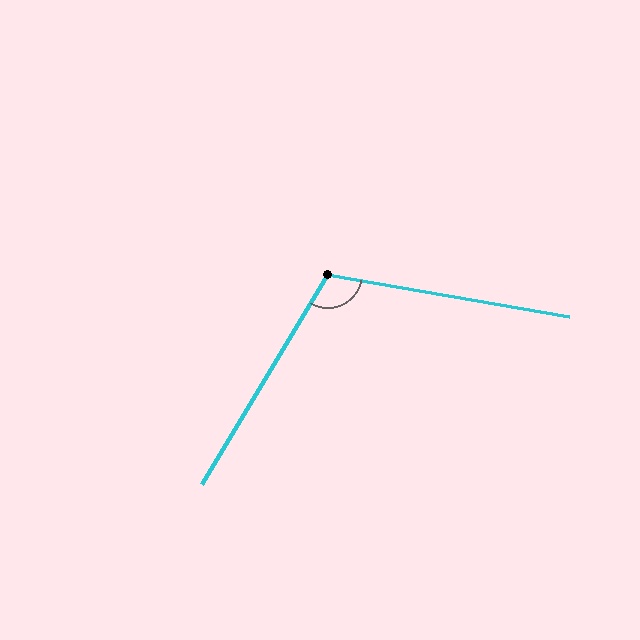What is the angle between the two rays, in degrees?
Approximately 111 degrees.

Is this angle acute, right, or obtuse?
It is obtuse.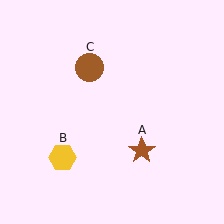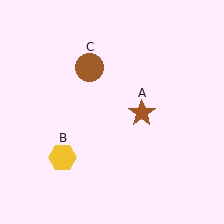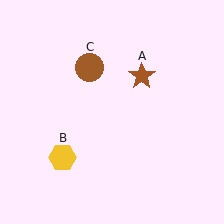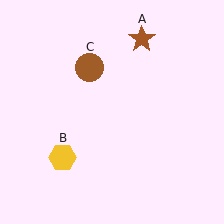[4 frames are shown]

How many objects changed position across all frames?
1 object changed position: brown star (object A).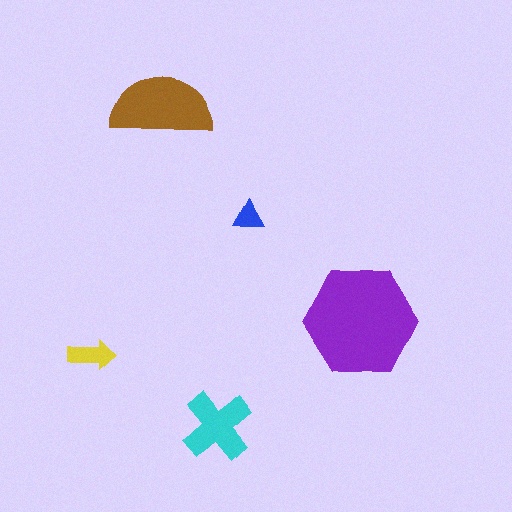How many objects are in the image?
There are 5 objects in the image.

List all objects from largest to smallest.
The purple hexagon, the brown semicircle, the cyan cross, the yellow arrow, the blue triangle.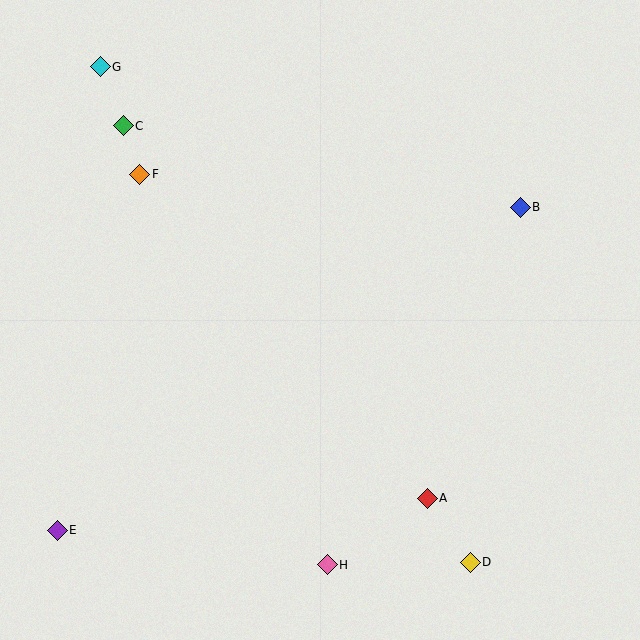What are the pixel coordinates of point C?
Point C is at (123, 126).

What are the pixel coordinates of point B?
Point B is at (520, 207).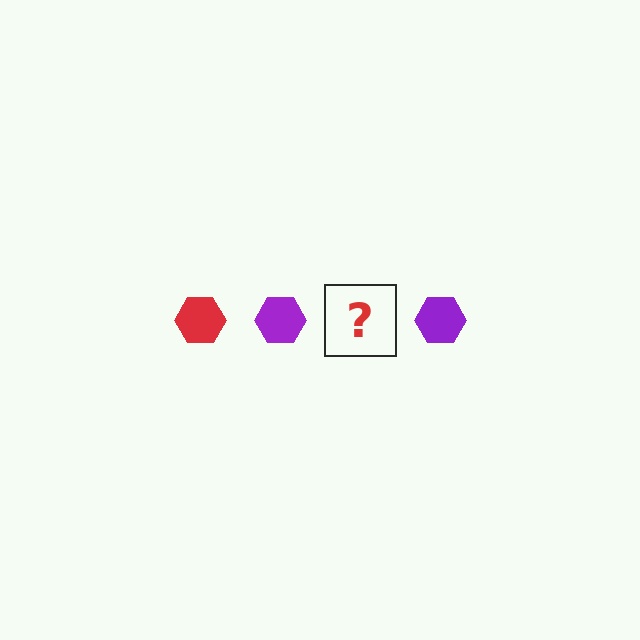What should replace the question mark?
The question mark should be replaced with a red hexagon.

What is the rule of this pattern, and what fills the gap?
The rule is that the pattern cycles through red, purple hexagons. The gap should be filled with a red hexagon.